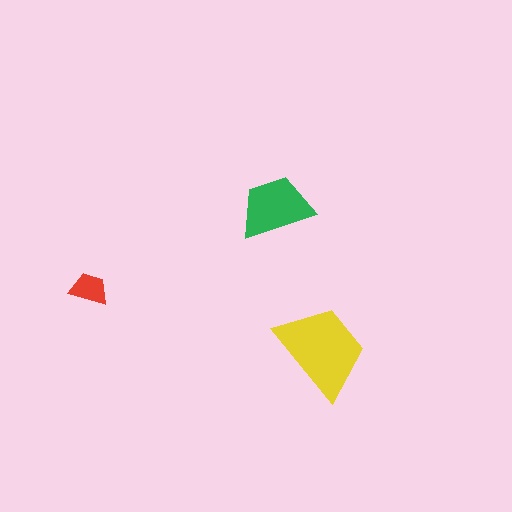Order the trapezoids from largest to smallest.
the yellow one, the green one, the red one.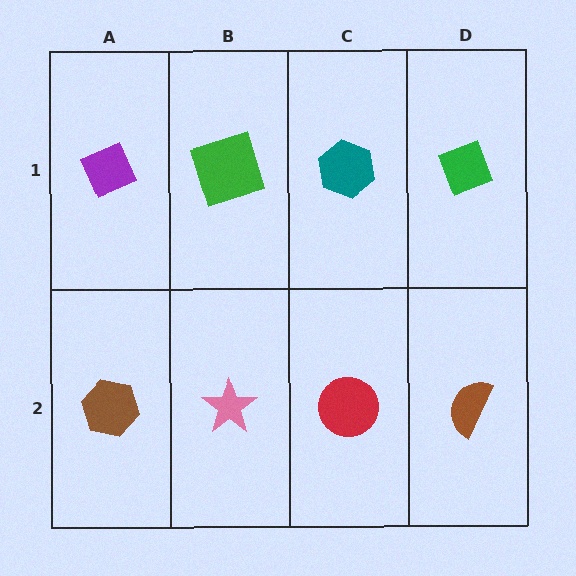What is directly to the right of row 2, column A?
A pink star.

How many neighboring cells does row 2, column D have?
2.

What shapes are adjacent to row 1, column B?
A pink star (row 2, column B), a purple diamond (row 1, column A), a teal hexagon (row 1, column C).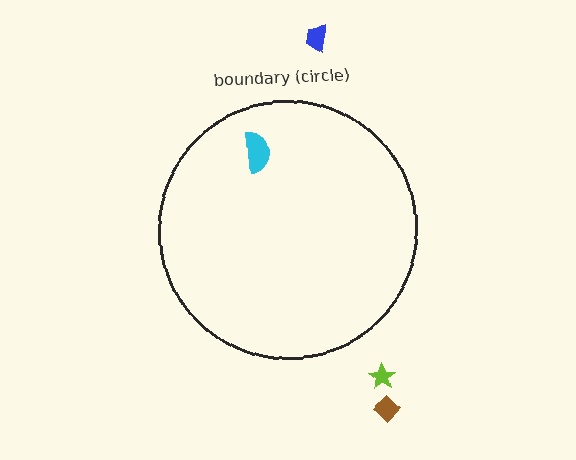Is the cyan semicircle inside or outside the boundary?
Inside.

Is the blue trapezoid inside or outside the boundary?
Outside.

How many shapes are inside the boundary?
1 inside, 3 outside.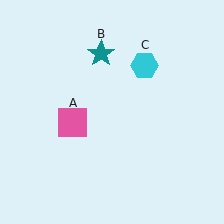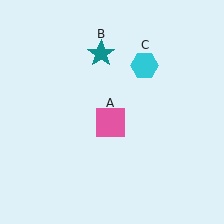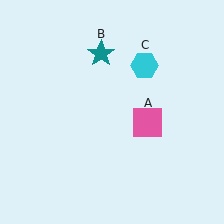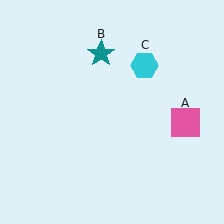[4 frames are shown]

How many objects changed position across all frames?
1 object changed position: pink square (object A).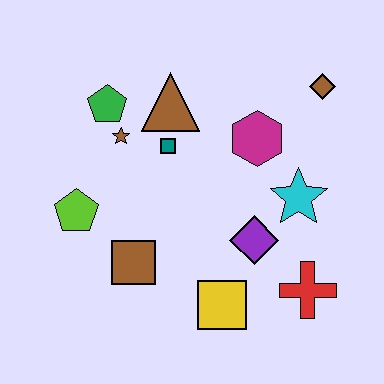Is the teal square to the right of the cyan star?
No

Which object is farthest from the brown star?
The red cross is farthest from the brown star.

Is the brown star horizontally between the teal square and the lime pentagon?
Yes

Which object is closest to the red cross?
The purple diamond is closest to the red cross.